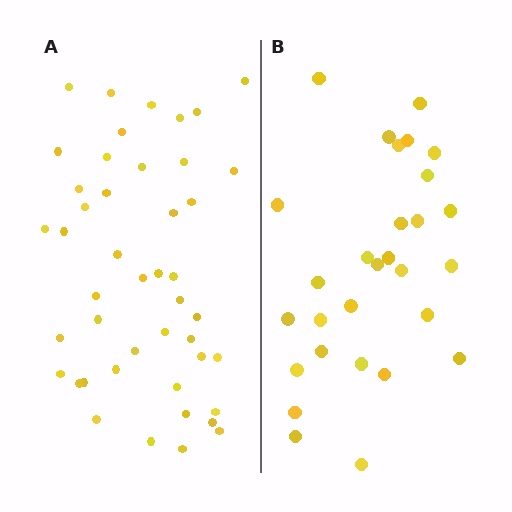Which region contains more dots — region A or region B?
Region A (the left region) has more dots.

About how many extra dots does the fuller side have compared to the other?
Region A has approximately 15 more dots than region B.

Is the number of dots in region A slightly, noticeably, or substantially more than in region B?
Region A has substantially more. The ratio is roughly 1.6 to 1.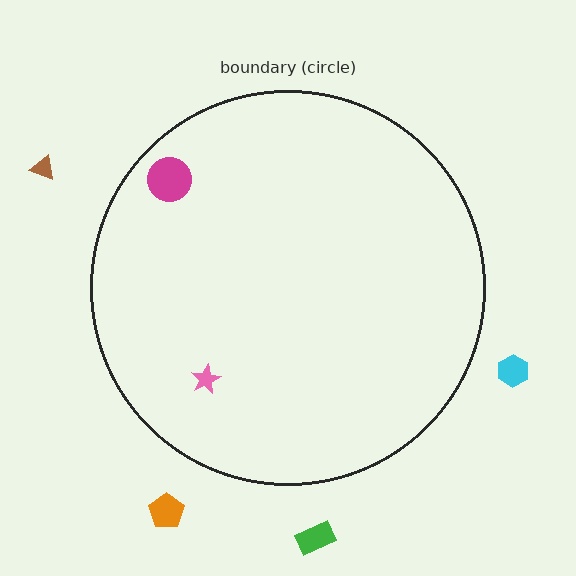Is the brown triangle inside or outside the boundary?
Outside.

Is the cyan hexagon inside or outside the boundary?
Outside.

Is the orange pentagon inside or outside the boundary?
Outside.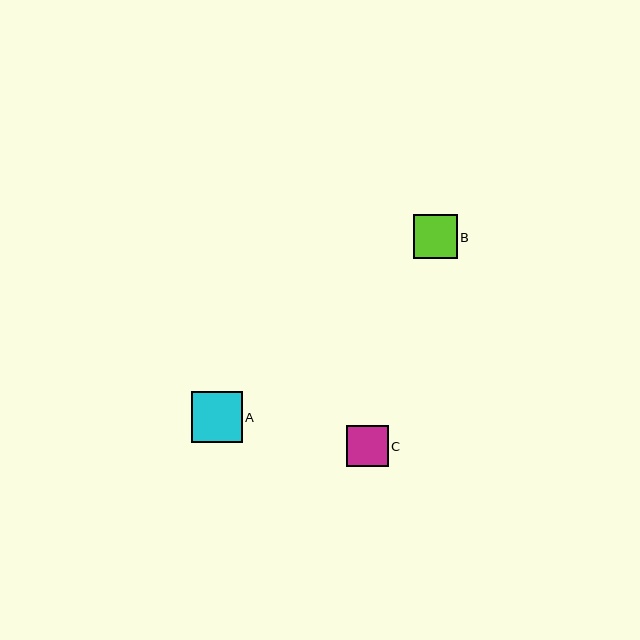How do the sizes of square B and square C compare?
Square B and square C are approximately the same size.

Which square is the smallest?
Square C is the smallest with a size of approximately 41 pixels.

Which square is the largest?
Square A is the largest with a size of approximately 51 pixels.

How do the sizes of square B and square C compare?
Square B and square C are approximately the same size.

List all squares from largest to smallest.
From largest to smallest: A, B, C.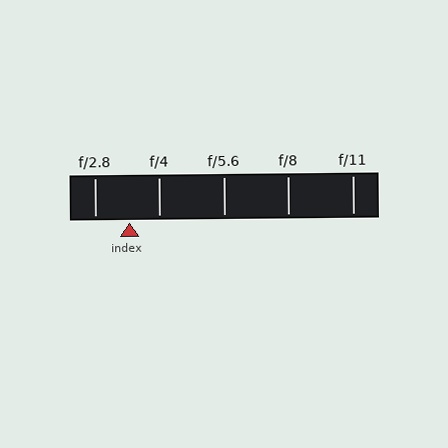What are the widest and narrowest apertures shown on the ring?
The widest aperture shown is f/2.8 and the narrowest is f/11.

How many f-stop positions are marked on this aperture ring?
There are 5 f-stop positions marked.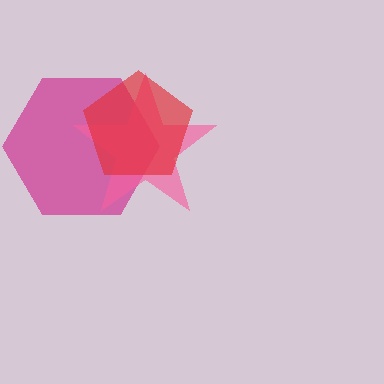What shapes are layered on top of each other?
The layered shapes are: a magenta hexagon, a pink star, a red pentagon.